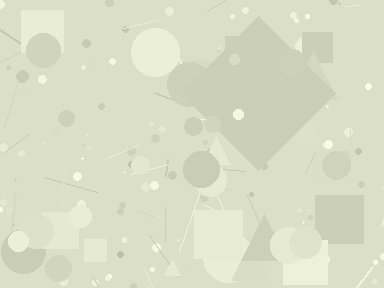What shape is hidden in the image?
A diamond is hidden in the image.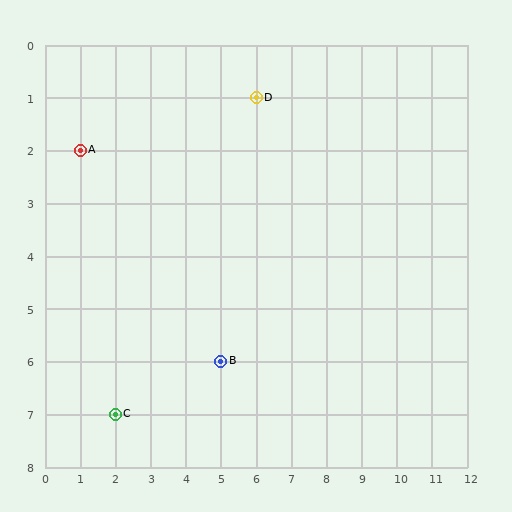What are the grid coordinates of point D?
Point D is at grid coordinates (6, 1).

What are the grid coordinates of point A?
Point A is at grid coordinates (1, 2).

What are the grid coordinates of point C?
Point C is at grid coordinates (2, 7).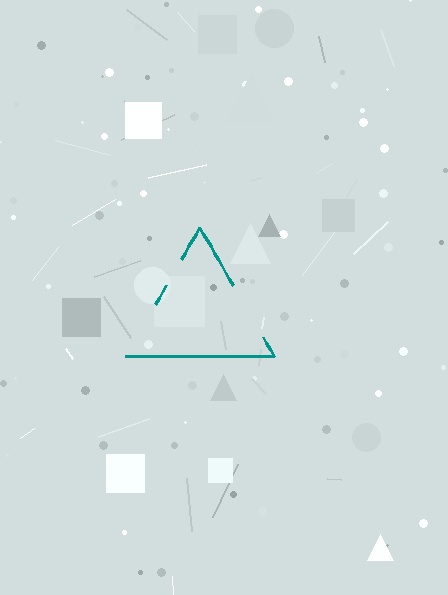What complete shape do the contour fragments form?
The contour fragments form a triangle.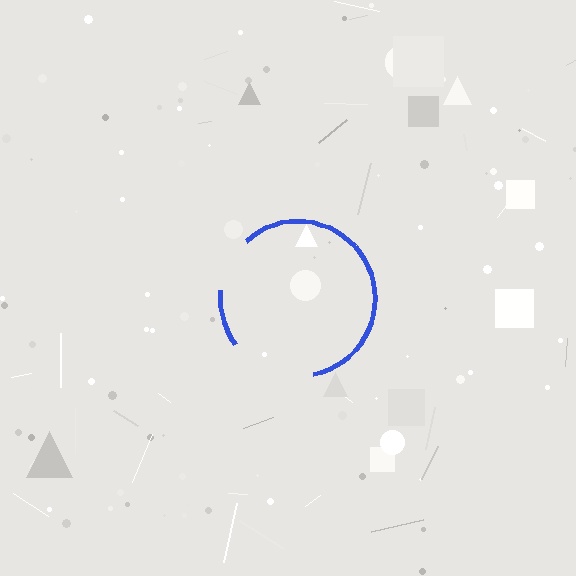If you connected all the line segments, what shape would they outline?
They would outline a circle.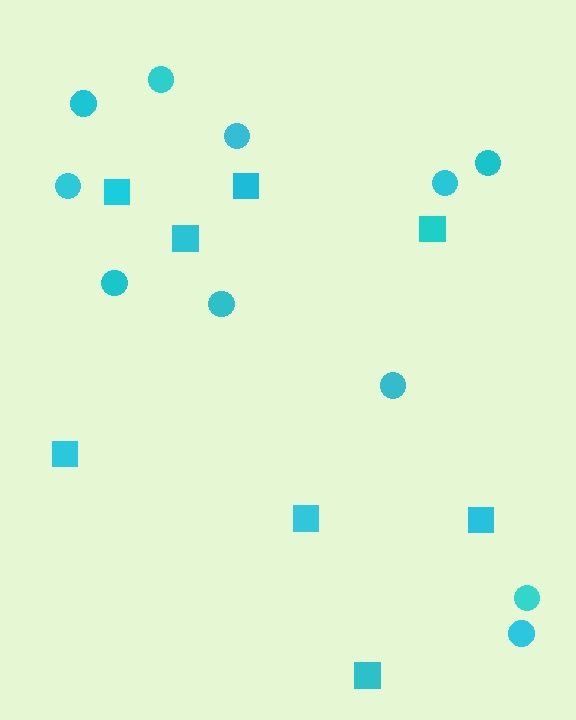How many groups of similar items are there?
There are 2 groups: one group of circles (11) and one group of squares (8).